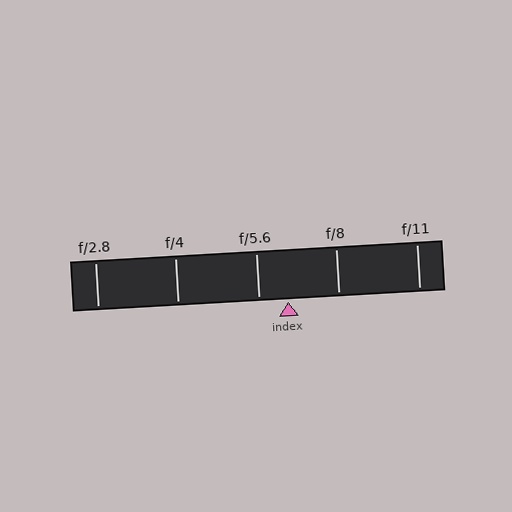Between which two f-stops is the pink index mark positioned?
The index mark is between f/5.6 and f/8.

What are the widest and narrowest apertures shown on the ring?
The widest aperture shown is f/2.8 and the narrowest is f/11.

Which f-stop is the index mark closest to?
The index mark is closest to f/5.6.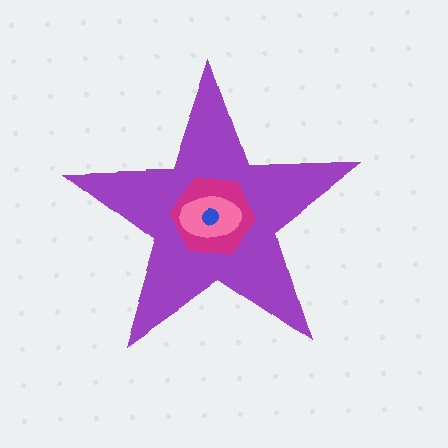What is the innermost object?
The blue circle.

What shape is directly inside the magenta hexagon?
The pink ellipse.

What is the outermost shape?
The purple star.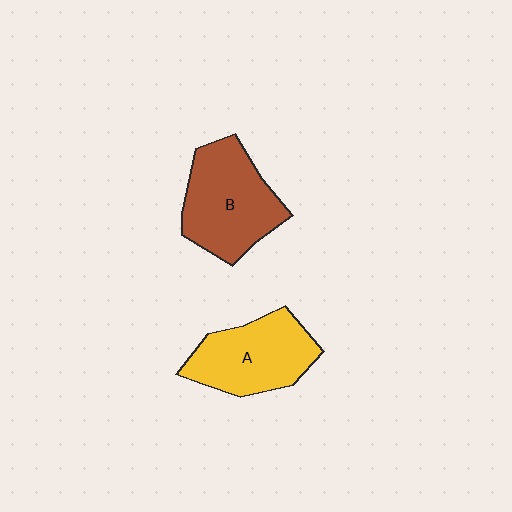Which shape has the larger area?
Shape B (brown).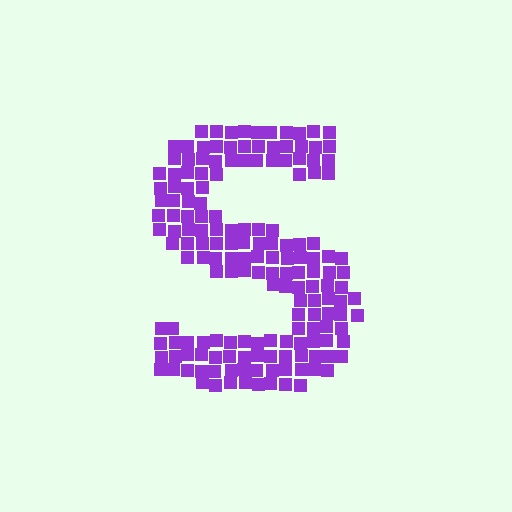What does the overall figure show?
The overall figure shows the letter S.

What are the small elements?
The small elements are squares.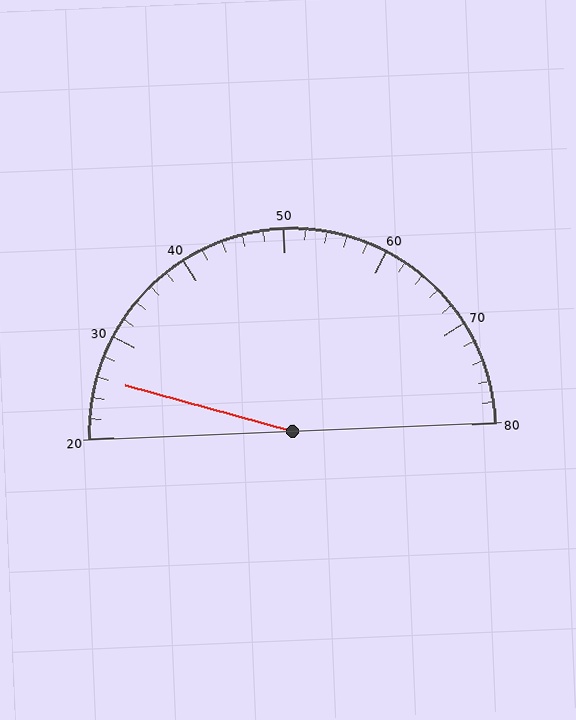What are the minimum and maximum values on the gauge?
The gauge ranges from 20 to 80.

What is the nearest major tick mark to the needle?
The nearest major tick mark is 30.